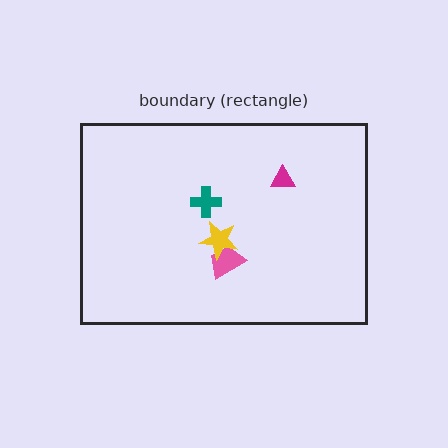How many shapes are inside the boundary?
4 inside, 0 outside.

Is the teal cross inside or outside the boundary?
Inside.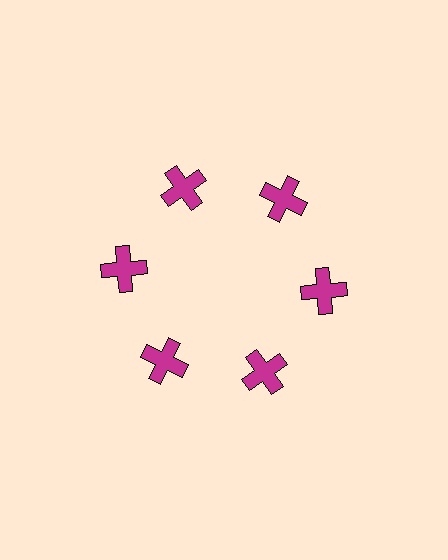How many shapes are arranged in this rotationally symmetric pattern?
There are 6 shapes, arranged in 6 groups of 1.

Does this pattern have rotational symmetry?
Yes, this pattern has 6-fold rotational symmetry. It looks the same after rotating 60 degrees around the center.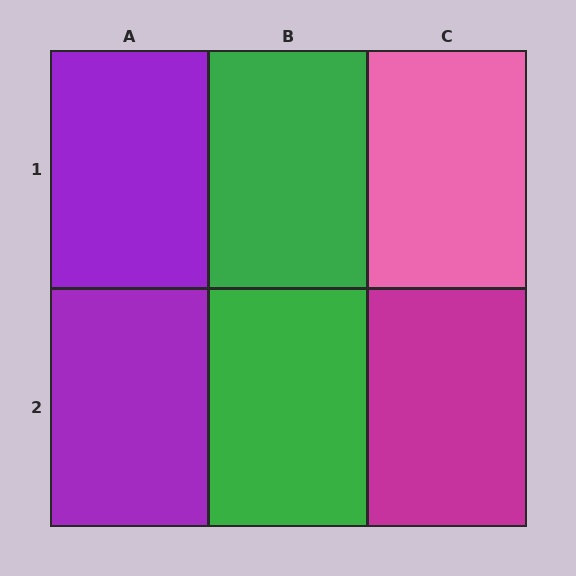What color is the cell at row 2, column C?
Magenta.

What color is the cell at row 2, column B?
Green.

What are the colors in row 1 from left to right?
Purple, green, pink.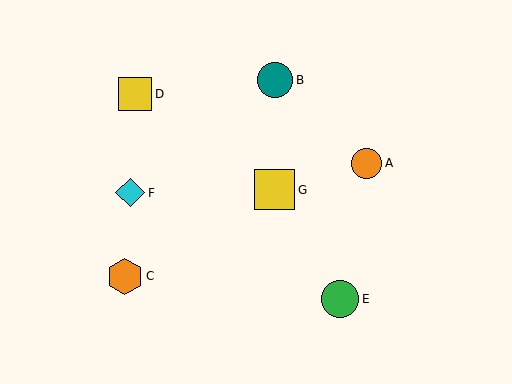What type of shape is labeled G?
Shape G is a yellow square.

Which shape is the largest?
The yellow square (labeled G) is the largest.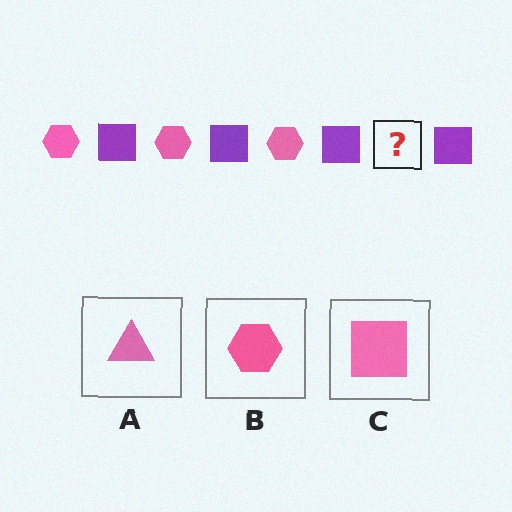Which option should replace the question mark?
Option B.